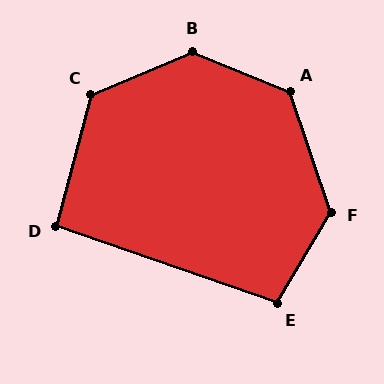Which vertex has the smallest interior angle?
D, at approximately 94 degrees.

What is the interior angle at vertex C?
Approximately 128 degrees (obtuse).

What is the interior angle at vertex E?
Approximately 101 degrees (obtuse).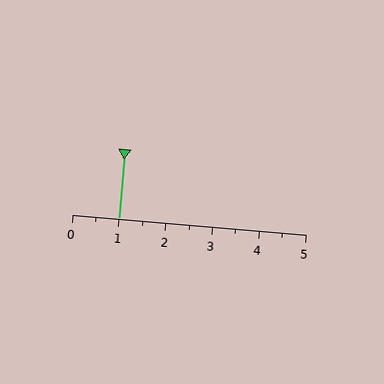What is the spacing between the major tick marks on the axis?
The major ticks are spaced 1 apart.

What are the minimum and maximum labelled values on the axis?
The axis runs from 0 to 5.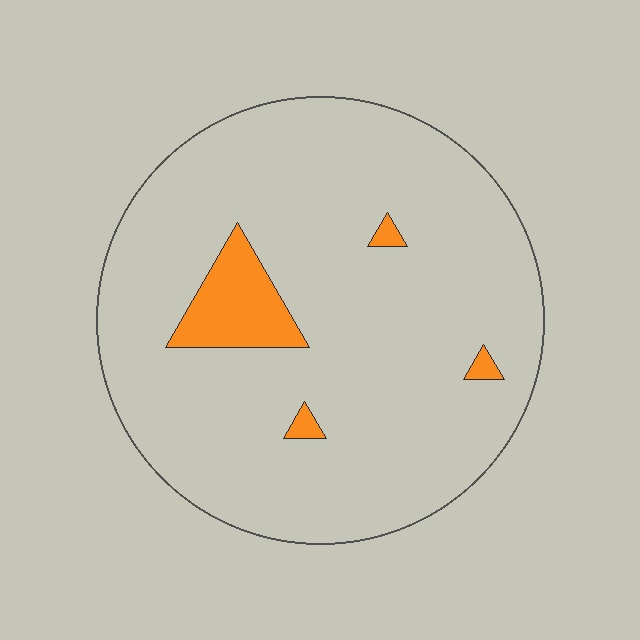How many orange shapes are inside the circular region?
4.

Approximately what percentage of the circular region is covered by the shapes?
Approximately 5%.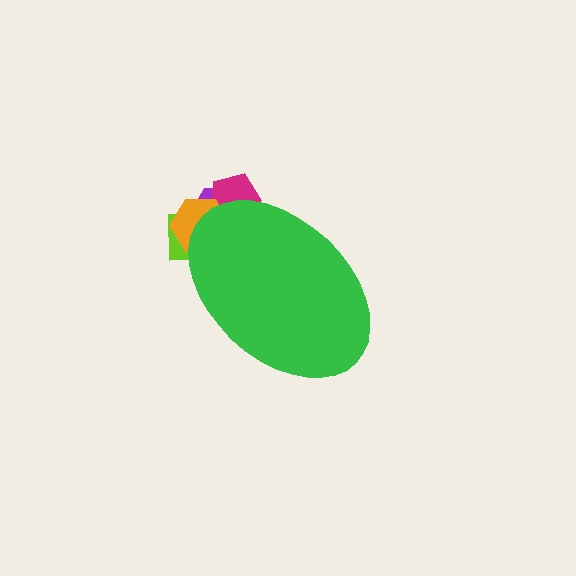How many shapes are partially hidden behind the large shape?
4 shapes are partially hidden.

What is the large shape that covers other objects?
A green ellipse.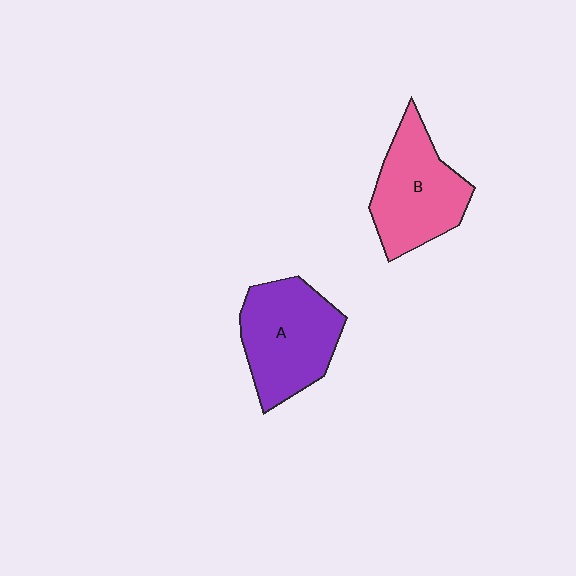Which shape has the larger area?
Shape A (purple).